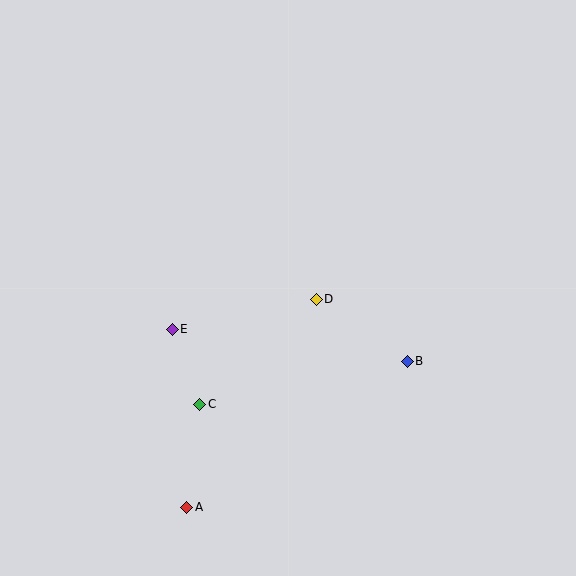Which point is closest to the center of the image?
Point D at (316, 299) is closest to the center.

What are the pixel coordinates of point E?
Point E is at (172, 329).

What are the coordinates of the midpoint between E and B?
The midpoint between E and B is at (290, 345).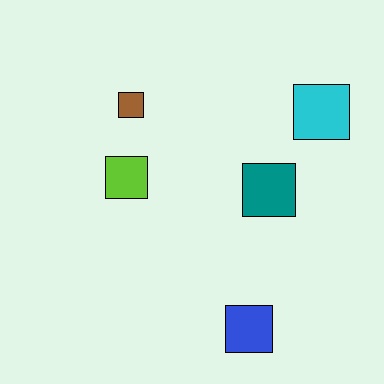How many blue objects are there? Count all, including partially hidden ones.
There is 1 blue object.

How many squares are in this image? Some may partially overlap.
There are 5 squares.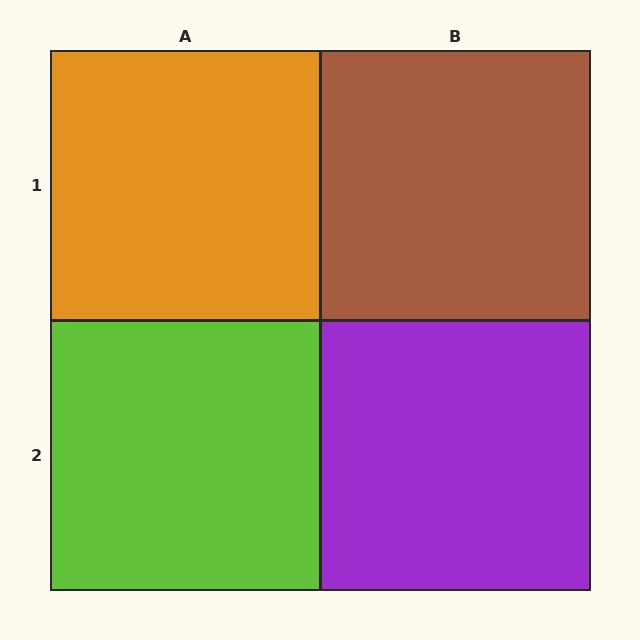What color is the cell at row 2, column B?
Purple.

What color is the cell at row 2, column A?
Lime.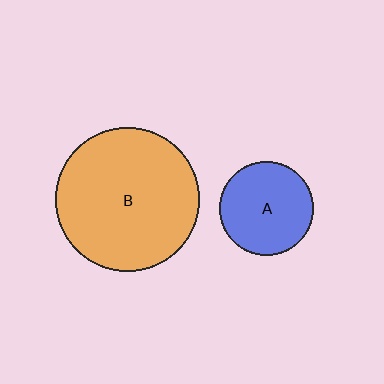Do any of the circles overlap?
No, none of the circles overlap.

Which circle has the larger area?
Circle B (orange).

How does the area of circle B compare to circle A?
Approximately 2.4 times.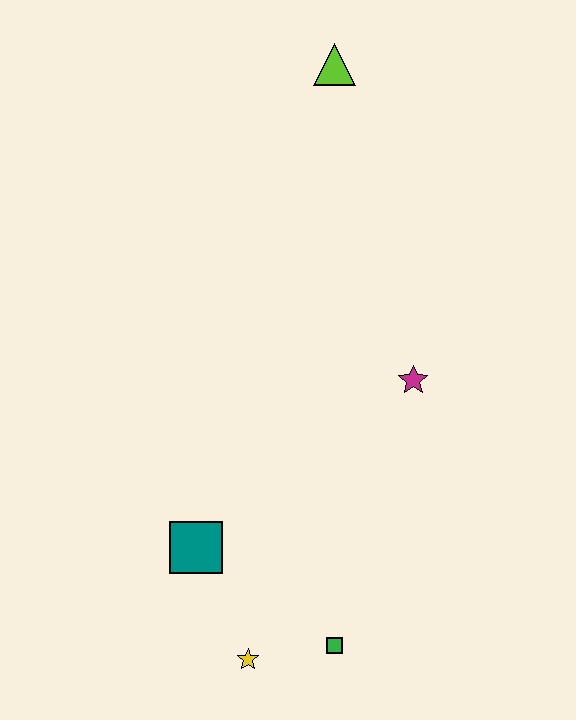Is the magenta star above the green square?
Yes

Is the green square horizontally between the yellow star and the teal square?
No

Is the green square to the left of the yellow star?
No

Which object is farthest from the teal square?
The lime triangle is farthest from the teal square.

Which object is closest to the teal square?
The yellow star is closest to the teal square.